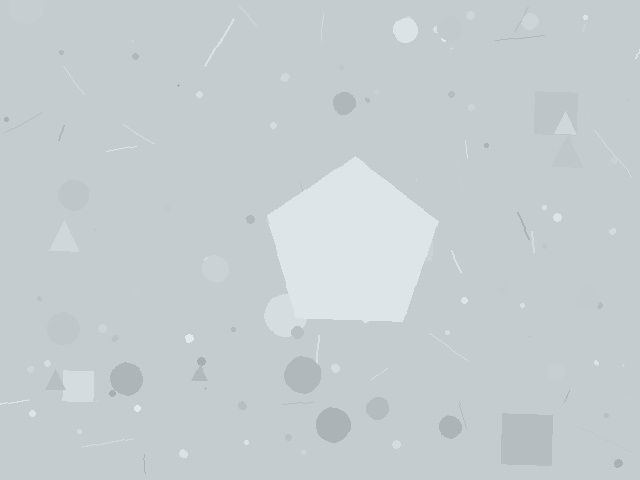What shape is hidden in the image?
A pentagon is hidden in the image.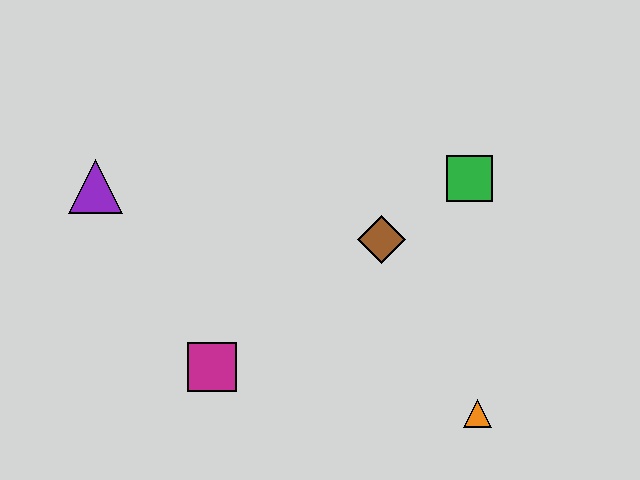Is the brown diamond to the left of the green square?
Yes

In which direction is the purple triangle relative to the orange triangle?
The purple triangle is to the left of the orange triangle.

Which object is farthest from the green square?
The purple triangle is farthest from the green square.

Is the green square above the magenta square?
Yes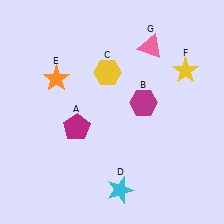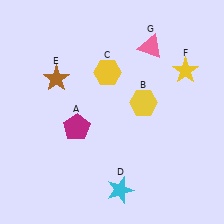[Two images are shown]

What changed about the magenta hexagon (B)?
In Image 1, B is magenta. In Image 2, it changed to yellow.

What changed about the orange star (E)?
In Image 1, E is orange. In Image 2, it changed to brown.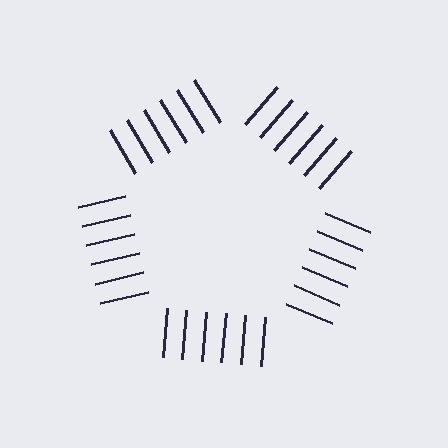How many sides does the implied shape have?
5 sides — the line-ends trace a pentagon.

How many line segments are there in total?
30 — 6 along each of the 5 edges.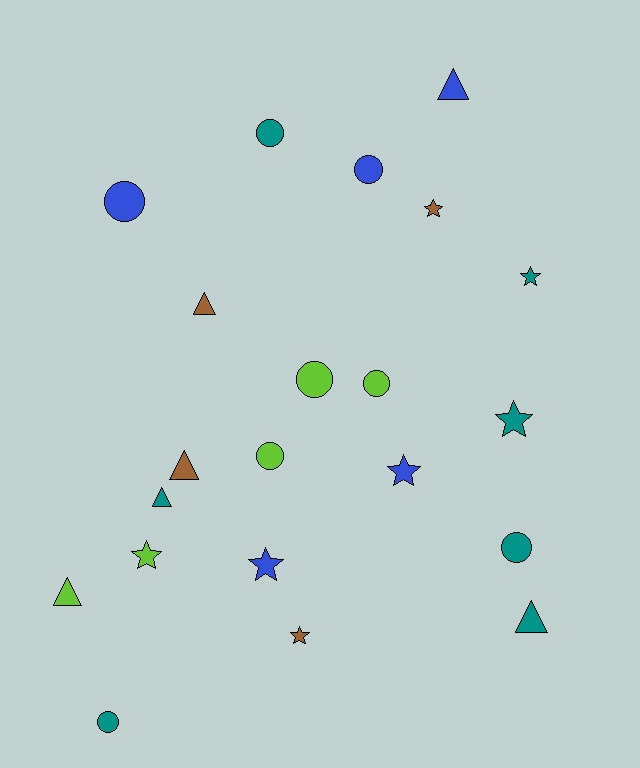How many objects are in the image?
There are 21 objects.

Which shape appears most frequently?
Circle, with 8 objects.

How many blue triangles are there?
There is 1 blue triangle.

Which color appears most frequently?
Teal, with 7 objects.